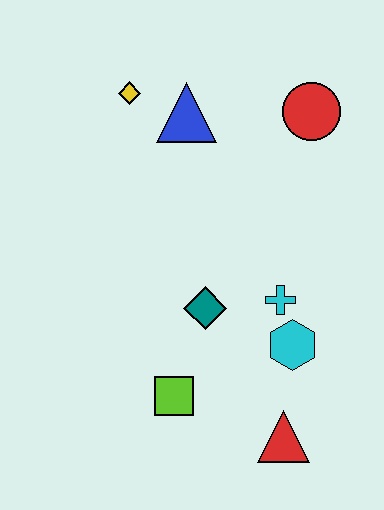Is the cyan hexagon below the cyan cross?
Yes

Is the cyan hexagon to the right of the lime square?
Yes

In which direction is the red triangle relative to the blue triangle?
The red triangle is below the blue triangle.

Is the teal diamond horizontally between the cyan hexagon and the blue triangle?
Yes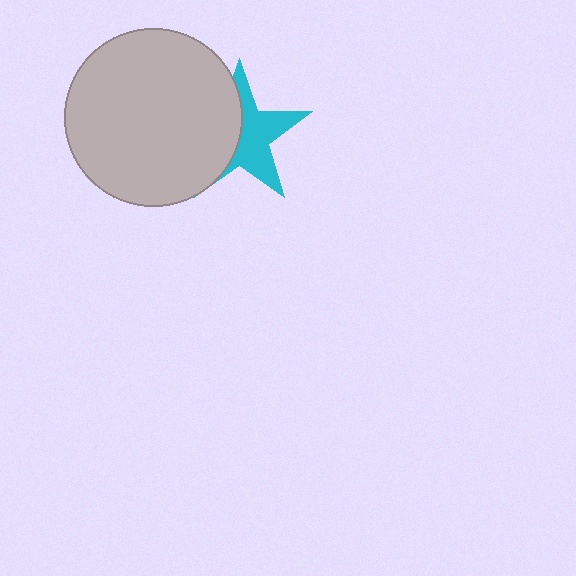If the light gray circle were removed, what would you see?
You would see the complete cyan star.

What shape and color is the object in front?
The object in front is a light gray circle.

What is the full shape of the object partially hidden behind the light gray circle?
The partially hidden object is a cyan star.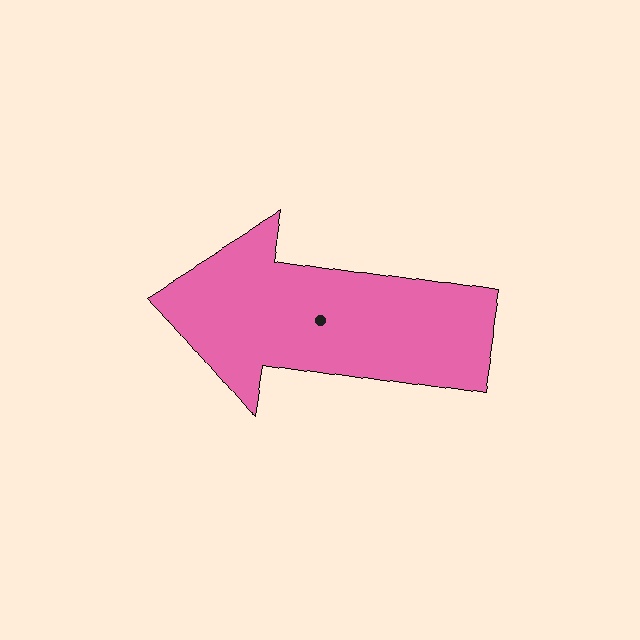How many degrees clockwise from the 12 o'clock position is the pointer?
Approximately 279 degrees.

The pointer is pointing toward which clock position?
Roughly 9 o'clock.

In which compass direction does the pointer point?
West.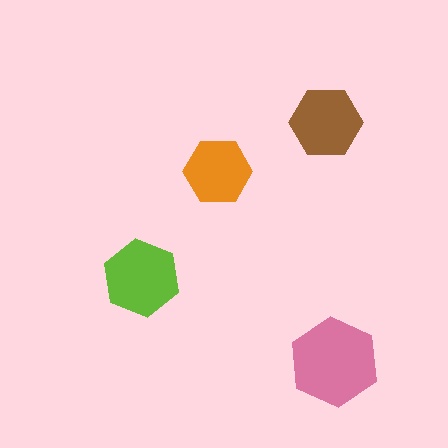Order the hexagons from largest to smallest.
the pink one, the lime one, the brown one, the orange one.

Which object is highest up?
The brown hexagon is topmost.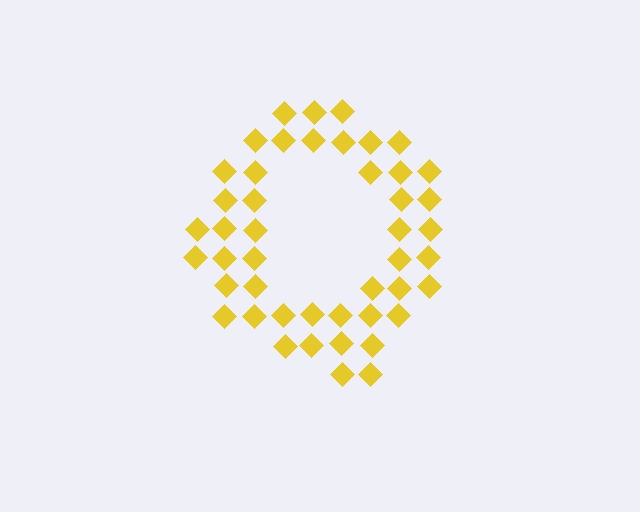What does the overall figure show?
The overall figure shows the letter Q.